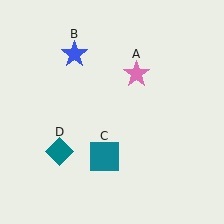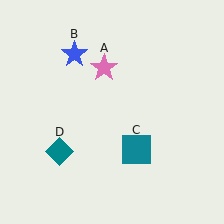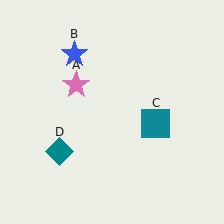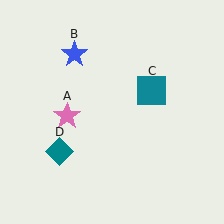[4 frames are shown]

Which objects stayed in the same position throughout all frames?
Blue star (object B) and teal diamond (object D) remained stationary.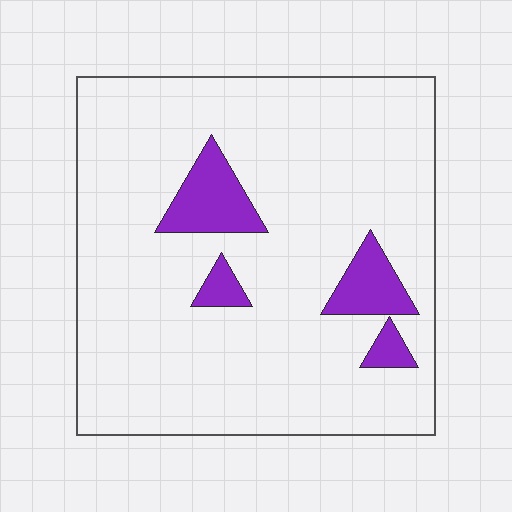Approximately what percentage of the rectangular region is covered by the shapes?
Approximately 10%.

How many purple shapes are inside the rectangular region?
4.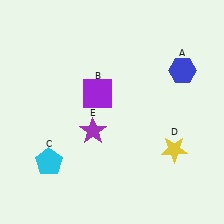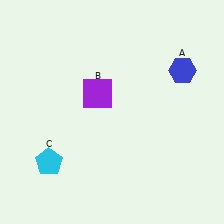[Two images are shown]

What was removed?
The yellow star (D), the purple star (E) were removed in Image 2.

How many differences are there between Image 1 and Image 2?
There are 2 differences between the two images.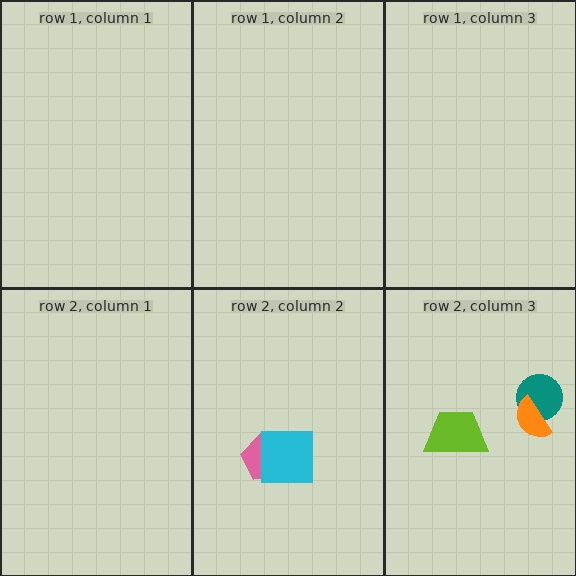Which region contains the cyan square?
The row 2, column 2 region.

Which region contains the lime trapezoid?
The row 2, column 3 region.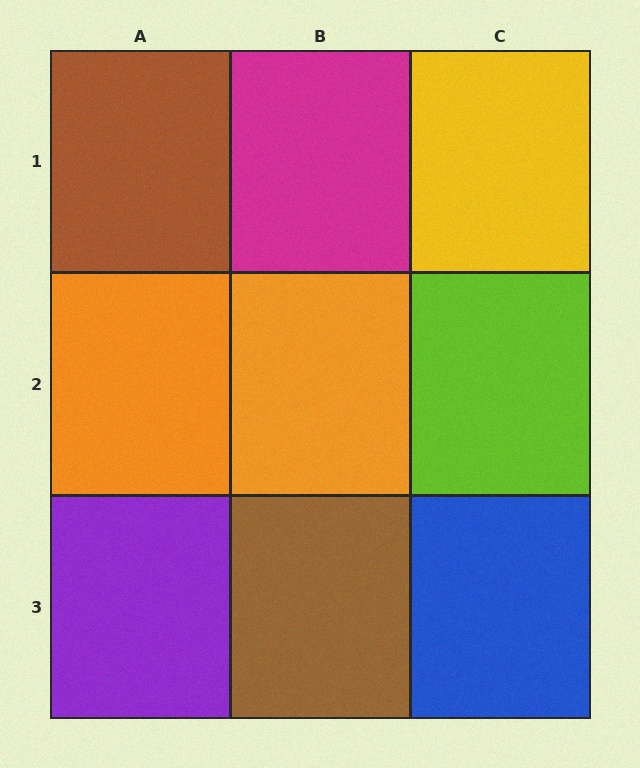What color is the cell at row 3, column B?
Brown.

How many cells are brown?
2 cells are brown.